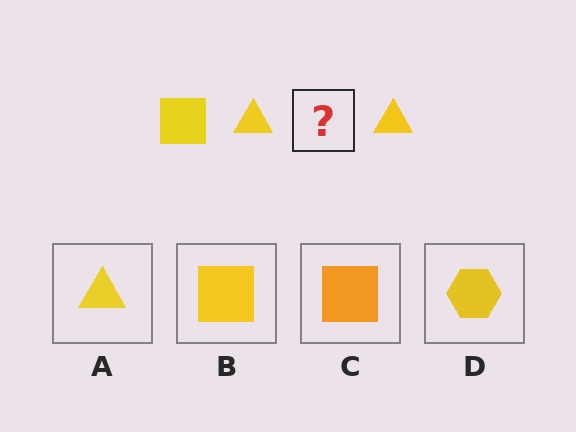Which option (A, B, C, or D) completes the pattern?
B.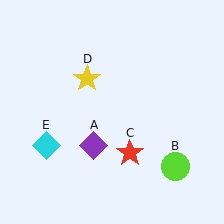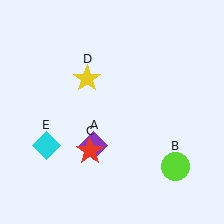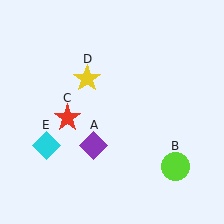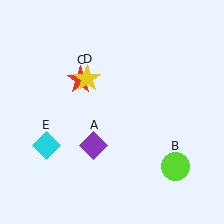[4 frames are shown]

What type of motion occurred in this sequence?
The red star (object C) rotated clockwise around the center of the scene.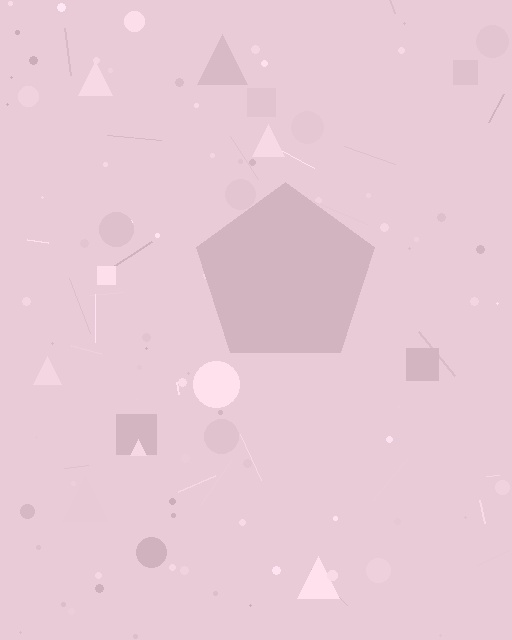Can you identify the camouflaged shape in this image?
The camouflaged shape is a pentagon.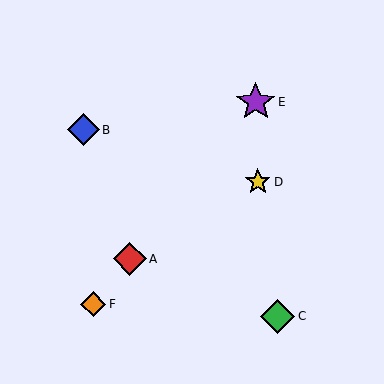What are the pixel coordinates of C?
Object C is at (278, 316).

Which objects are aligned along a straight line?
Objects A, E, F are aligned along a straight line.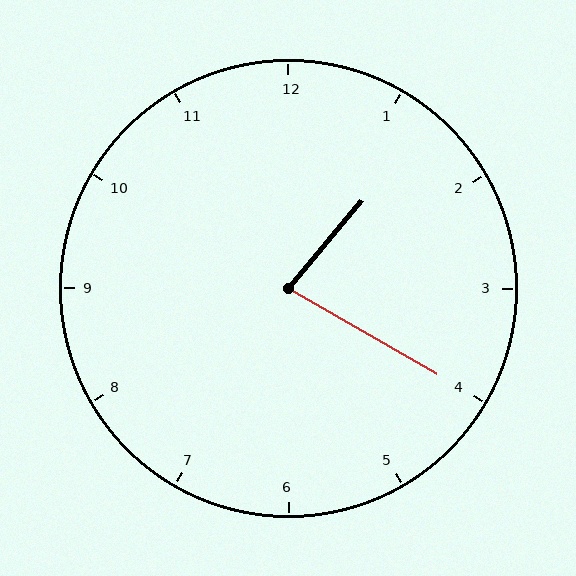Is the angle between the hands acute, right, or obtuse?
It is acute.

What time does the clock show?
1:20.